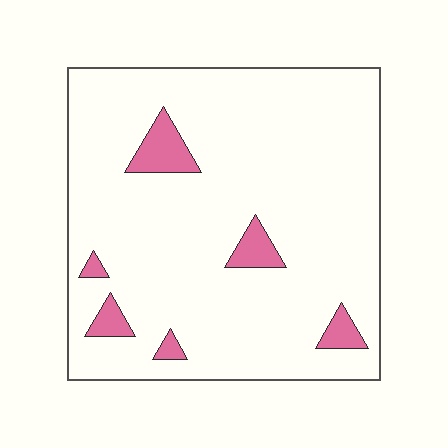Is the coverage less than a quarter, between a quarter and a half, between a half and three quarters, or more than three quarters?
Less than a quarter.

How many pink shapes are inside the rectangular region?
6.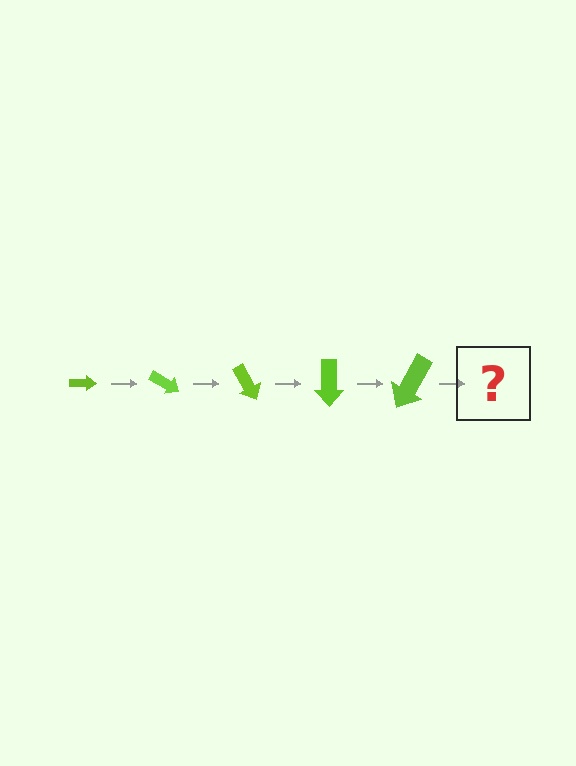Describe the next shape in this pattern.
It should be an arrow, larger than the previous one and rotated 150 degrees from the start.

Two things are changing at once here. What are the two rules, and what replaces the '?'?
The two rules are that the arrow grows larger each step and it rotates 30 degrees each step. The '?' should be an arrow, larger than the previous one and rotated 150 degrees from the start.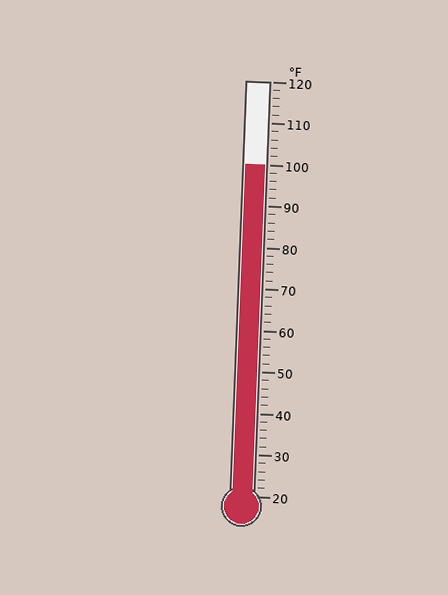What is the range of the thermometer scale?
The thermometer scale ranges from 20°F to 120°F.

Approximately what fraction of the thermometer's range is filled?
The thermometer is filled to approximately 80% of its range.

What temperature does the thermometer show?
The thermometer shows approximately 100°F.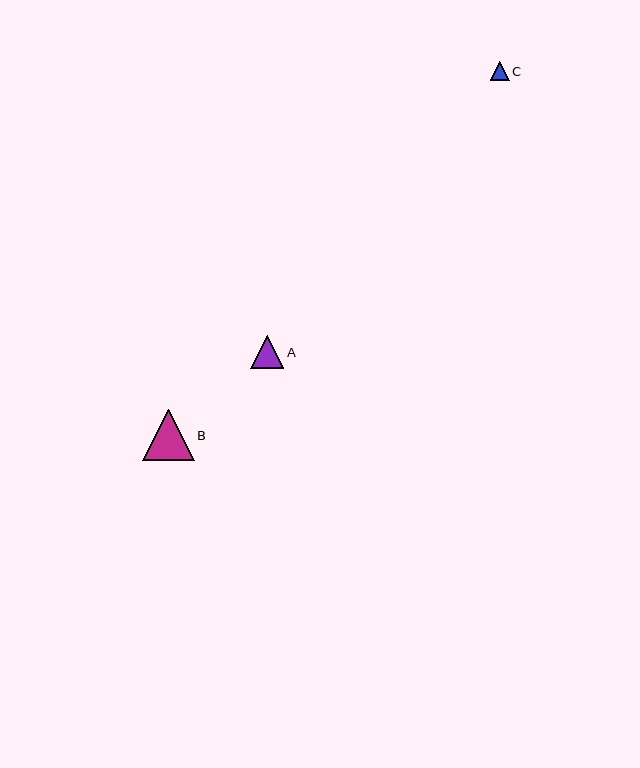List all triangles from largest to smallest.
From largest to smallest: B, A, C.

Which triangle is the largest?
Triangle B is the largest with a size of approximately 51 pixels.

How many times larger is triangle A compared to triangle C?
Triangle A is approximately 1.7 times the size of triangle C.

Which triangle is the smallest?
Triangle C is the smallest with a size of approximately 19 pixels.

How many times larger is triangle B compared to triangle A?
Triangle B is approximately 1.5 times the size of triangle A.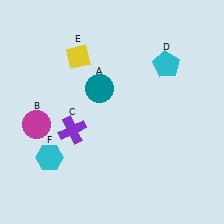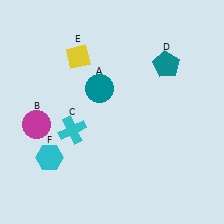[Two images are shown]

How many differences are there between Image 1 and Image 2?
There are 2 differences between the two images.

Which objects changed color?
C changed from purple to cyan. D changed from cyan to teal.